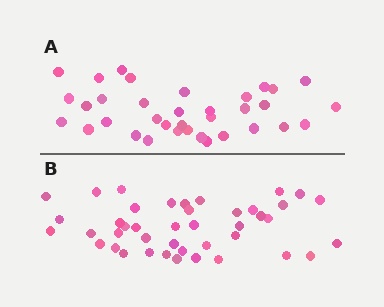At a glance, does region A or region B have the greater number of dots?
Region B (the bottom region) has more dots.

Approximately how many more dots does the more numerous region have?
Region B has roughly 8 or so more dots than region A.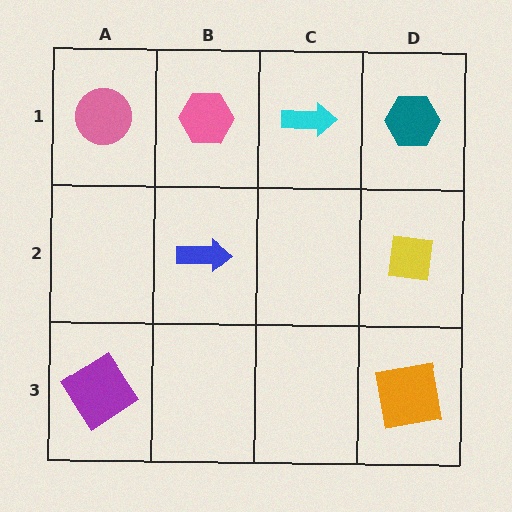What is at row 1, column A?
A pink circle.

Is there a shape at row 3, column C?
No, that cell is empty.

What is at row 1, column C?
A cyan arrow.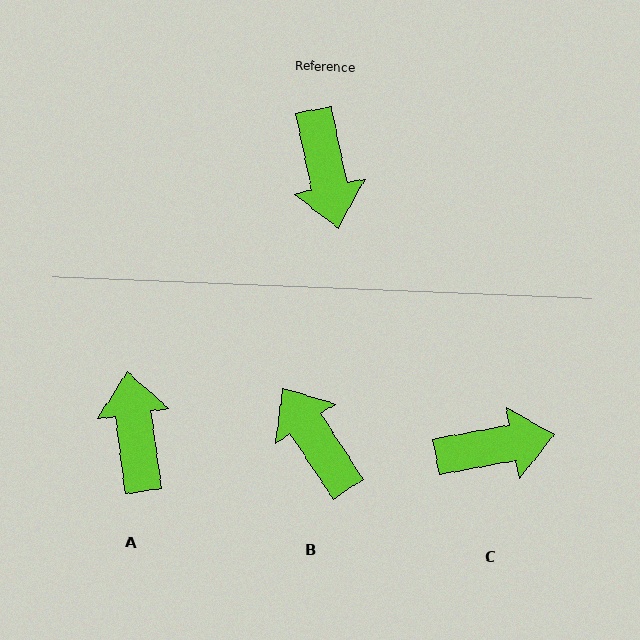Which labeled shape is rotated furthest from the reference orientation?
A, about 176 degrees away.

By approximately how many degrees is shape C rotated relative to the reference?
Approximately 89 degrees counter-clockwise.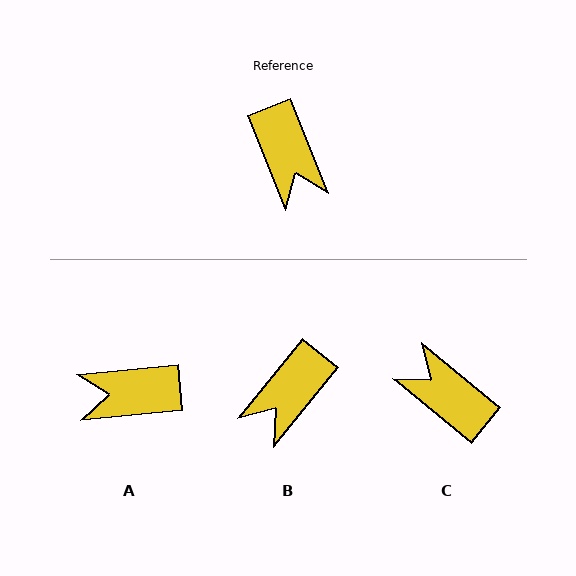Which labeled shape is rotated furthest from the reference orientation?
C, about 151 degrees away.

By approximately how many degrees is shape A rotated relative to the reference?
Approximately 107 degrees clockwise.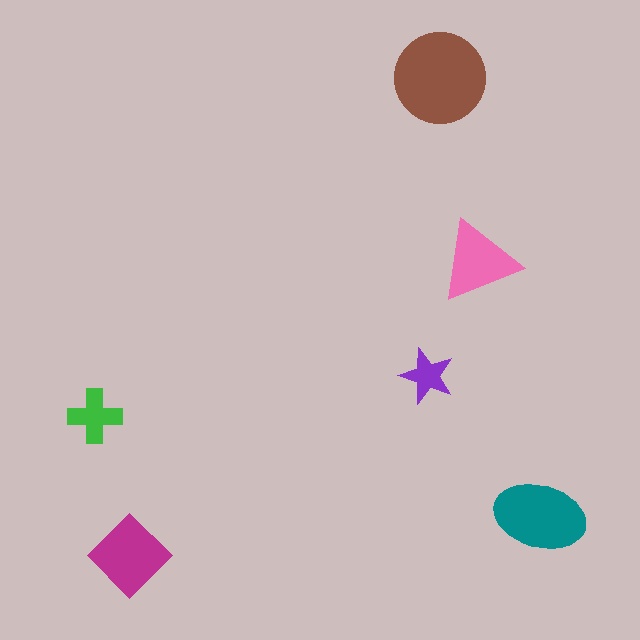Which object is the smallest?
The purple star.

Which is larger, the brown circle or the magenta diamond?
The brown circle.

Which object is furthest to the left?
The green cross is leftmost.